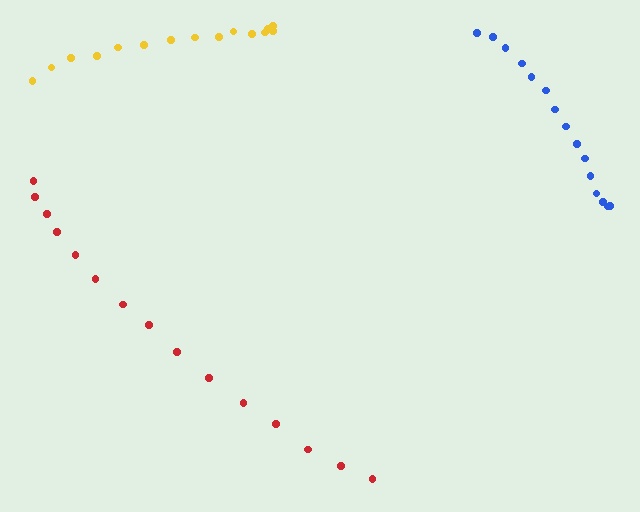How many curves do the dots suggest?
There are 3 distinct paths.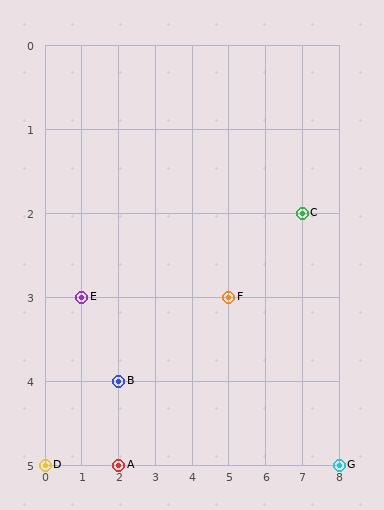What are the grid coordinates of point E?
Point E is at grid coordinates (1, 3).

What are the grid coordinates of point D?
Point D is at grid coordinates (0, 5).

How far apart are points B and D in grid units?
Points B and D are 2 columns and 1 row apart (about 2.2 grid units diagonally).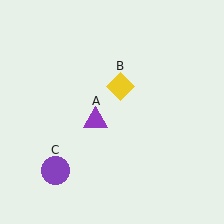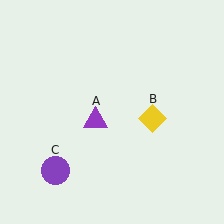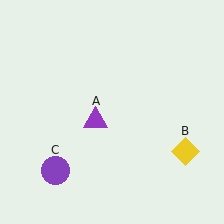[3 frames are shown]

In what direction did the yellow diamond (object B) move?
The yellow diamond (object B) moved down and to the right.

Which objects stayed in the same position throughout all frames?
Purple triangle (object A) and purple circle (object C) remained stationary.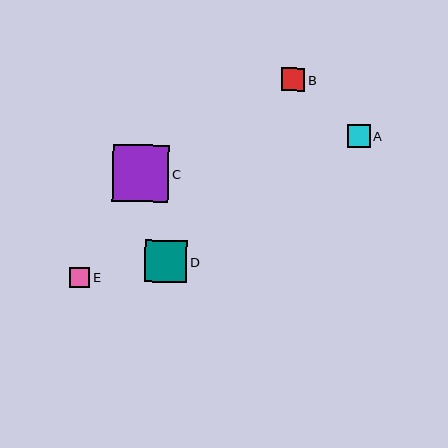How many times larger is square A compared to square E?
Square A is approximately 1.1 times the size of square E.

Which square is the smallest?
Square E is the smallest with a size of approximately 20 pixels.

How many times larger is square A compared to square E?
Square A is approximately 1.1 times the size of square E.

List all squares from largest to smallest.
From largest to smallest: C, D, B, A, E.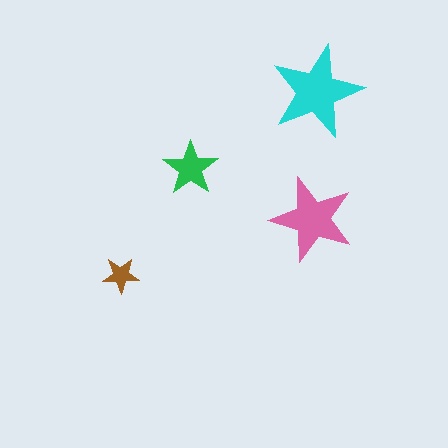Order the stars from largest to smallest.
the cyan one, the pink one, the green one, the brown one.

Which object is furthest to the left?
The brown star is leftmost.